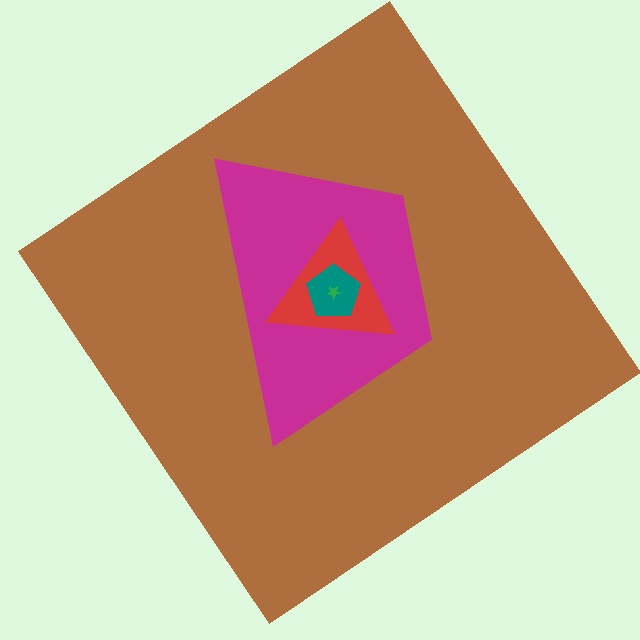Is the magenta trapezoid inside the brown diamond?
Yes.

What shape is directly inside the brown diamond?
The magenta trapezoid.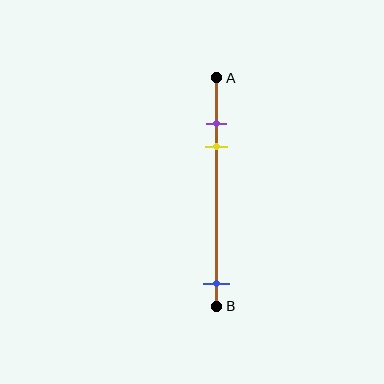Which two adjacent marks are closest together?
The purple and yellow marks are the closest adjacent pair.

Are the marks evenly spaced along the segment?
No, the marks are not evenly spaced.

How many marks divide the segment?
There are 3 marks dividing the segment.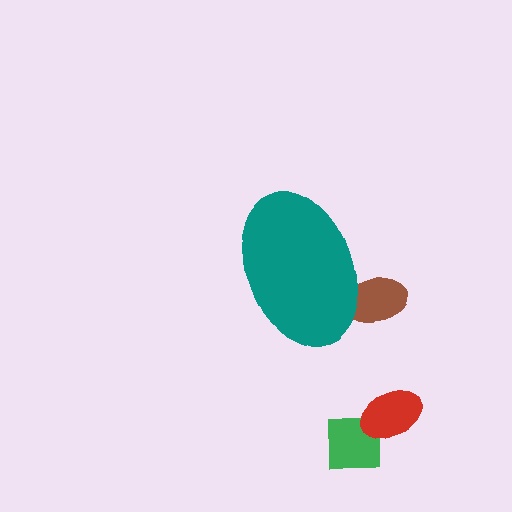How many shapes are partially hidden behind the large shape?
1 shape is partially hidden.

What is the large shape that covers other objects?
A teal ellipse.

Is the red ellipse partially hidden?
No, the red ellipse is fully visible.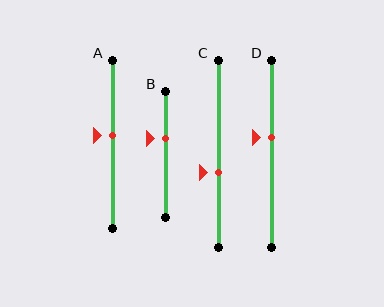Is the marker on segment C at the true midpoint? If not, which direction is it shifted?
No, the marker on segment C is shifted downward by about 10% of the segment length.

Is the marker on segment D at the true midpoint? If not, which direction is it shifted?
No, the marker on segment D is shifted upward by about 9% of the segment length.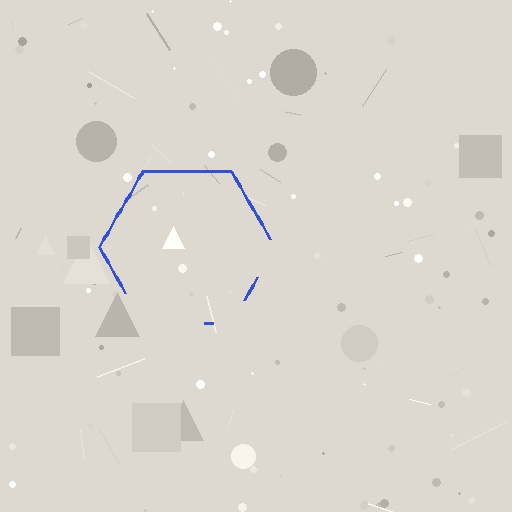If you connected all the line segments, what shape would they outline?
They would outline a hexagon.